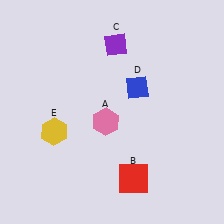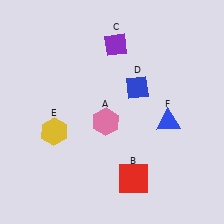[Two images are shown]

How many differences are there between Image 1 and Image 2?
There is 1 difference between the two images.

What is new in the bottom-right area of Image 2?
A blue triangle (F) was added in the bottom-right area of Image 2.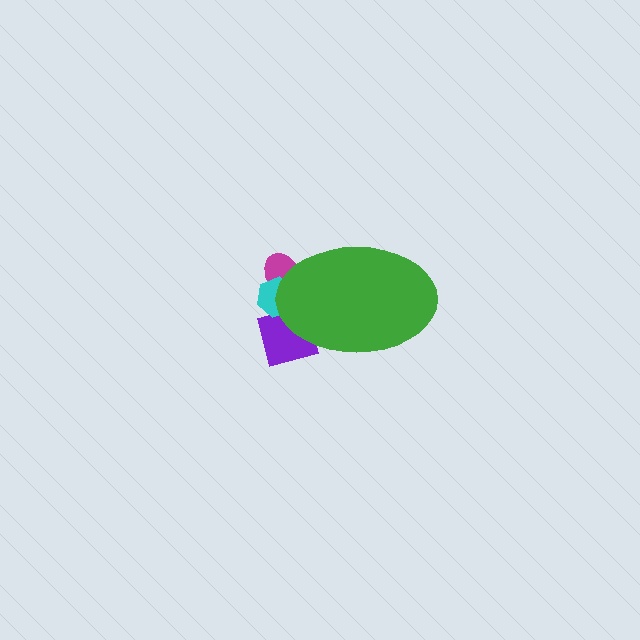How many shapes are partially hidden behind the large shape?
3 shapes are partially hidden.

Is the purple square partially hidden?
Yes, the purple square is partially hidden behind the green ellipse.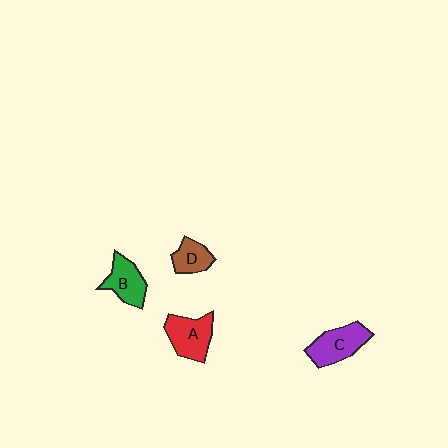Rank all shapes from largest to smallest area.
From largest to smallest: C (purple), A (red), B (green), D (brown).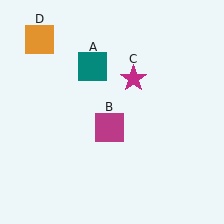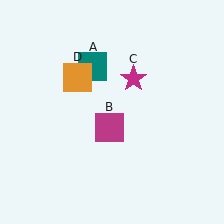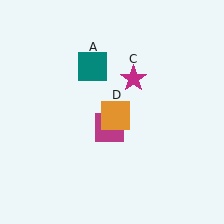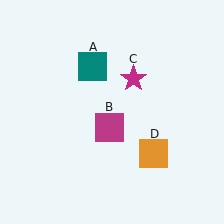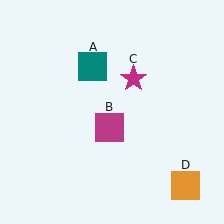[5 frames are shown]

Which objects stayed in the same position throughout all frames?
Teal square (object A) and magenta square (object B) and magenta star (object C) remained stationary.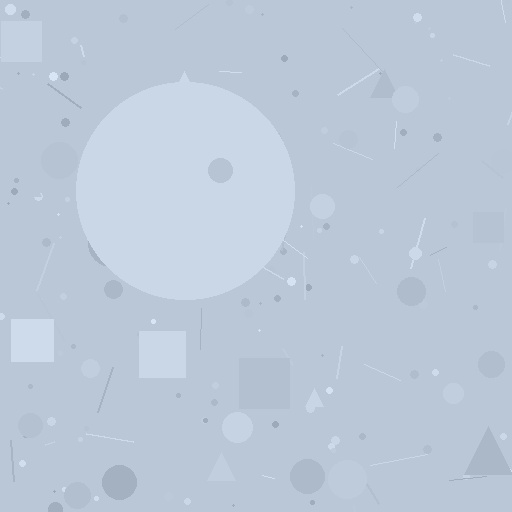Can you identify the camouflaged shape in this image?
The camouflaged shape is a circle.